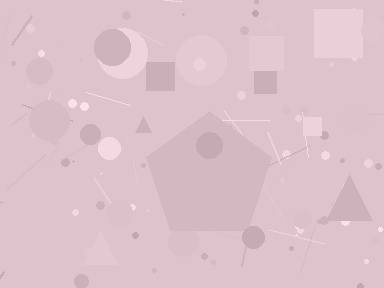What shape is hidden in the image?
A pentagon is hidden in the image.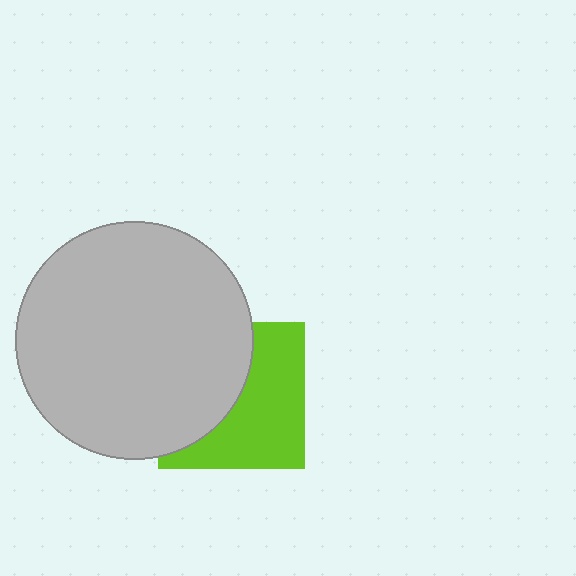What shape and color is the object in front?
The object in front is a light gray circle.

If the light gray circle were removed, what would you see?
You would see the complete lime square.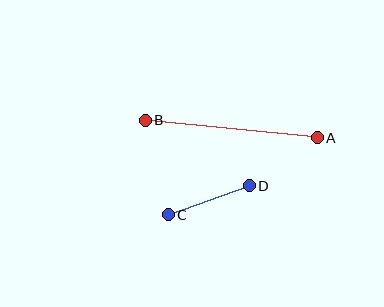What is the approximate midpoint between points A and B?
The midpoint is at approximately (231, 129) pixels.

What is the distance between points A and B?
The distance is approximately 173 pixels.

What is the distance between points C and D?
The distance is approximately 86 pixels.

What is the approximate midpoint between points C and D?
The midpoint is at approximately (209, 200) pixels.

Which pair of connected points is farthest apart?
Points A and B are farthest apart.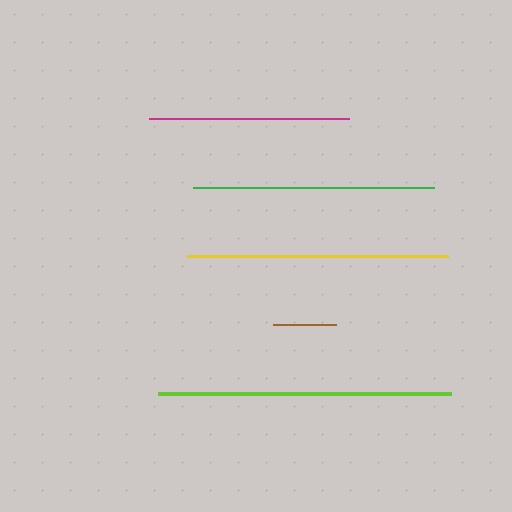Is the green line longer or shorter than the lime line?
The lime line is longer than the green line.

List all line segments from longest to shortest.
From longest to shortest: lime, yellow, green, magenta, brown.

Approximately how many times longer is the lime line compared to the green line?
The lime line is approximately 1.2 times the length of the green line.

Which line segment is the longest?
The lime line is the longest at approximately 293 pixels.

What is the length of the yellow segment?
The yellow segment is approximately 261 pixels long.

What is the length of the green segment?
The green segment is approximately 241 pixels long.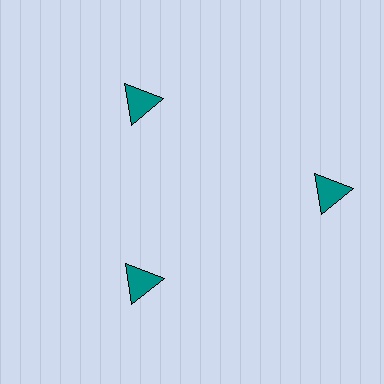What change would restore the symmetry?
The symmetry would be restored by moving it inward, back onto the ring so that all 3 triangles sit at equal angles and equal distance from the center.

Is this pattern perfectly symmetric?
No. The 3 teal triangles are arranged in a ring, but one element near the 3 o'clock position is pushed outward from the center, breaking the 3-fold rotational symmetry.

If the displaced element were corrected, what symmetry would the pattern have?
It would have 3-fold rotational symmetry — the pattern would map onto itself every 120 degrees.